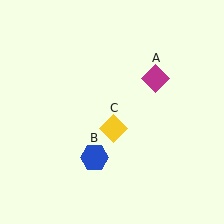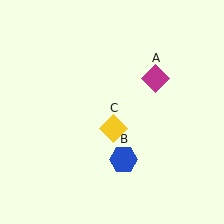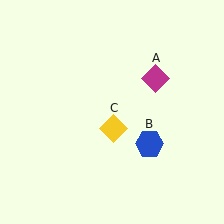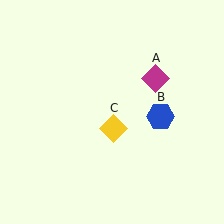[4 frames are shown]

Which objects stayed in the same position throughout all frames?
Magenta diamond (object A) and yellow diamond (object C) remained stationary.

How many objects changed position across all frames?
1 object changed position: blue hexagon (object B).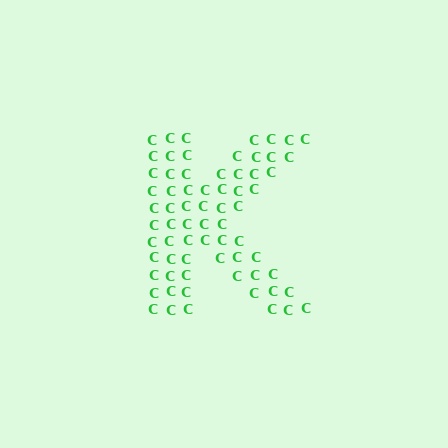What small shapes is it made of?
It is made of small letter C's.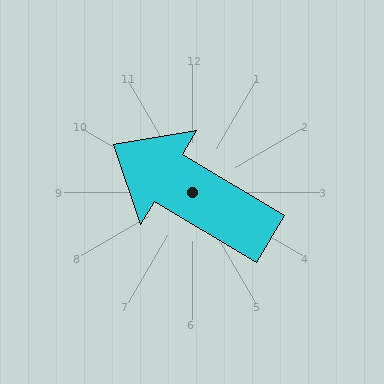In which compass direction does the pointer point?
Northwest.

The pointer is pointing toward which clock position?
Roughly 10 o'clock.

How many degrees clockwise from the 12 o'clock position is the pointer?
Approximately 301 degrees.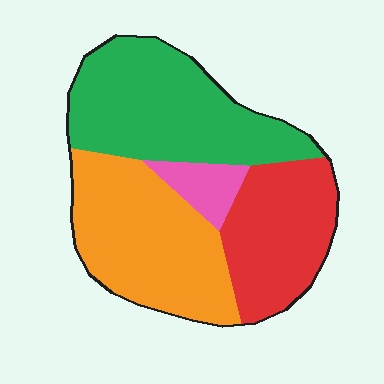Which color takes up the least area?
Pink, at roughly 5%.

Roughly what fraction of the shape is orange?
Orange takes up about one third (1/3) of the shape.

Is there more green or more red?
Green.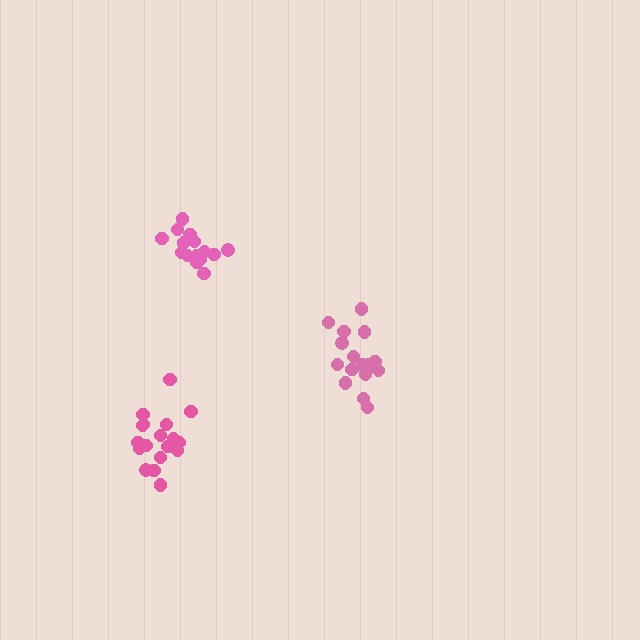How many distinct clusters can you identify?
There are 3 distinct clusters.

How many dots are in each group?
Group 1: 18 dots, Group 2: 18 dots, Group 3: 15 dots (51 total).